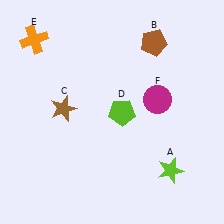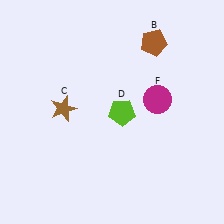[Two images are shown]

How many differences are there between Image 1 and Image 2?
There are 2 differences between the two images.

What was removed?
The orange cross (E), the lime star (A) were removed in Image 2.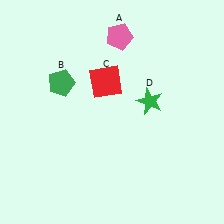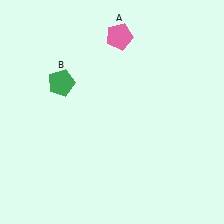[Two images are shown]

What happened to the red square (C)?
The red square (C) was removed in Image 2. It was in the top-left area of Image 1.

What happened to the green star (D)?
The green star (D) was removed in Image 2. It was in the top-right area of Image 1.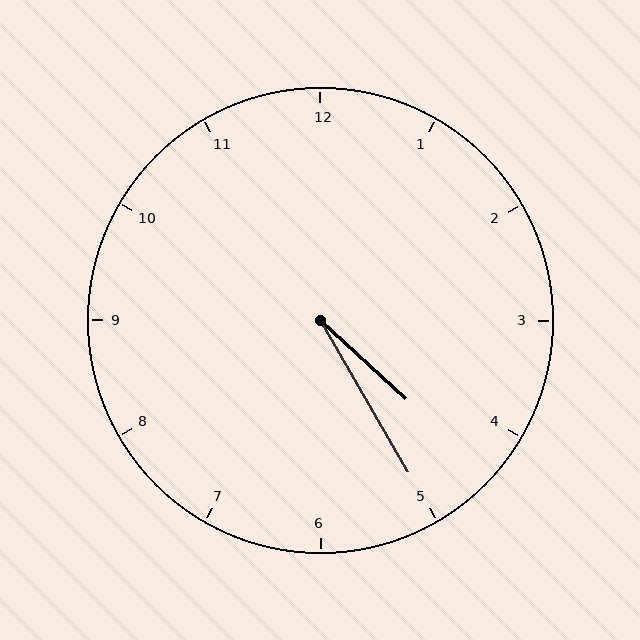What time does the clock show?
4:25.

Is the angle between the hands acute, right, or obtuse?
It is acute.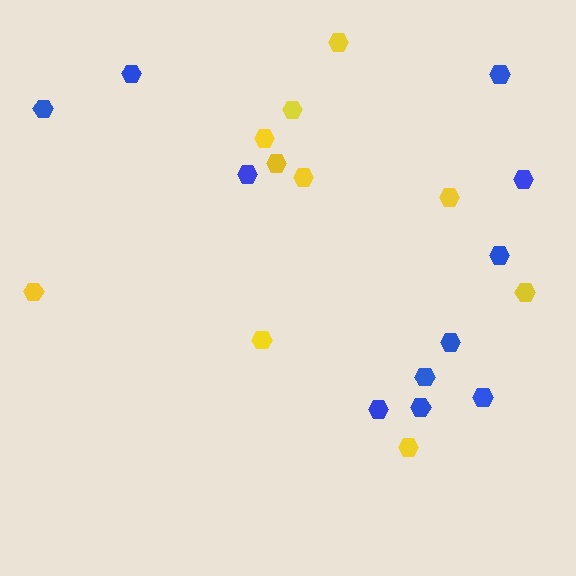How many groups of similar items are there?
There are 2 groups: one group of yellow hexagons (10) and one group of blue hexagons (11).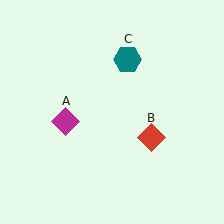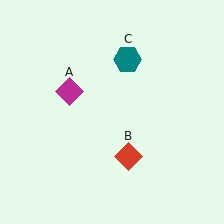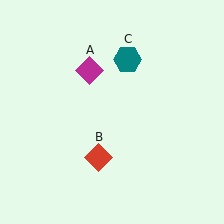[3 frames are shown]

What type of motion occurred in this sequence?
The magenta diamond (object A), red diamond (object B) rotated clockwise around the center of the scene.